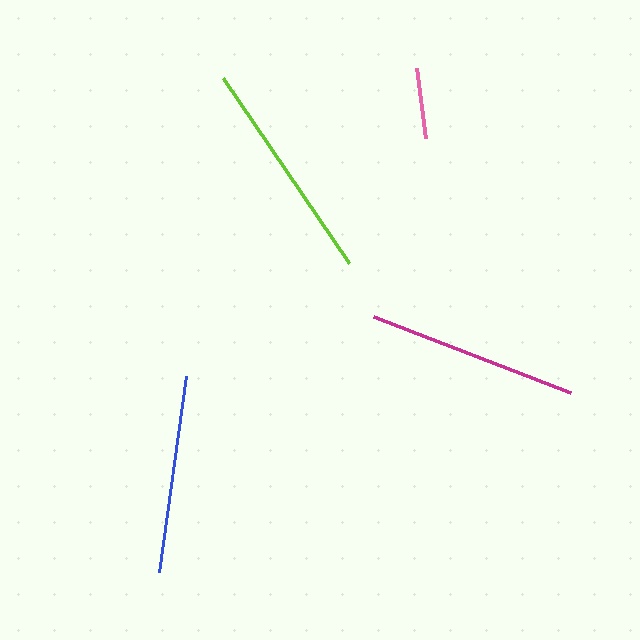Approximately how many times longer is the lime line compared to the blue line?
The lime line is approximately 1.1 times the length of the blue line.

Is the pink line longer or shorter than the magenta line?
The magenta line is longer than the pink line.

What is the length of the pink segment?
The pink segment is approximately 70 pixels long.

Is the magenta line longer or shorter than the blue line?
The magenta line is longer than the blue line.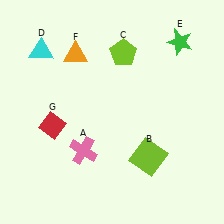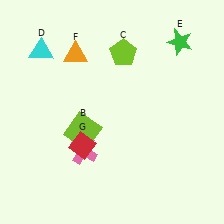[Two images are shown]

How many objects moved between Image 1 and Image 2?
2 objects moved between the two images.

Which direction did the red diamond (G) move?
The red diamond (G) moved right.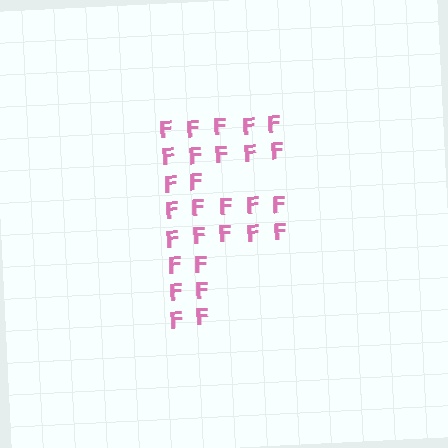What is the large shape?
The large shape is the letter F.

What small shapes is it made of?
It is made of small letter F's.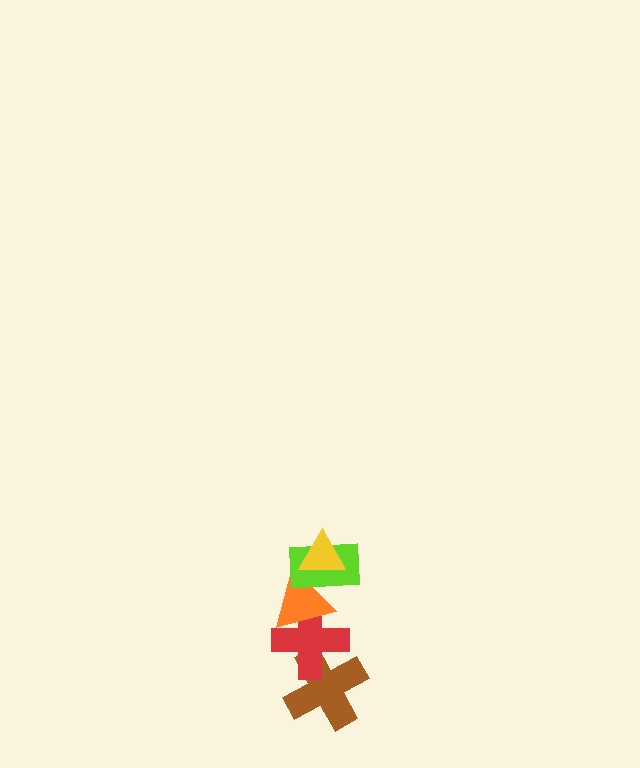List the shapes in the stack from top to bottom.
From top to bottom: the yellow triangle, the lime rectangle, the orange triangle, the red cross, the brown cross.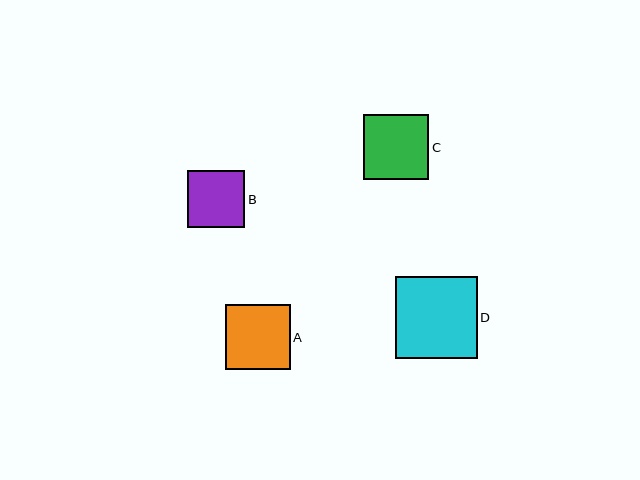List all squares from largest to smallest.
From largest to smallest: D, C, A, B.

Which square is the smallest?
Square B is the smallest with a size of approximately 57 pixels.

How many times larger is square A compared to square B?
Square A is approximately 1.1 times the size of square B.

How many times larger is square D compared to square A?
Square D is approximately 1.3 times the size of square A.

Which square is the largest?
Square D is the largest with a size of approximately 82 pixels.